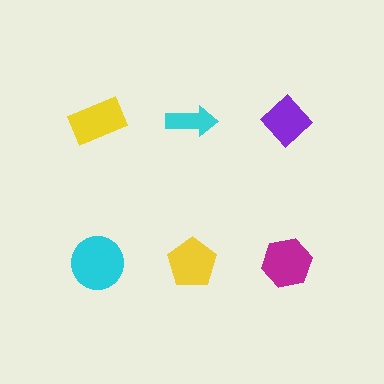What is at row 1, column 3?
A purple diamond.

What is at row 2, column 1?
A cyan circle.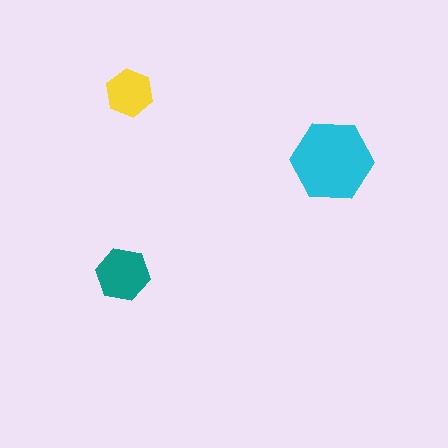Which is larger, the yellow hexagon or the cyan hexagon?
The cyan one.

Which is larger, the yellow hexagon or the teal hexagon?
The teal one.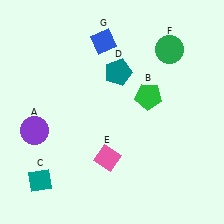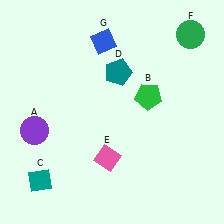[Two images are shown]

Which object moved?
The green circle (F) moved right.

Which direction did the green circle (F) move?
The green circle (F) moved right.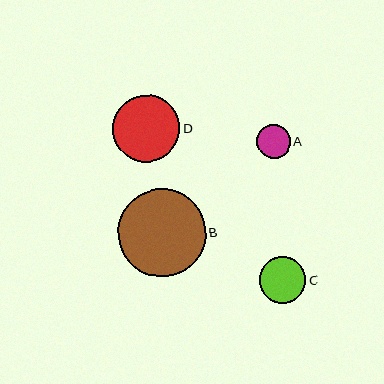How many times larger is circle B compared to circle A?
Circle B is approximately 2.5 times the size of circle A.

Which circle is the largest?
Circle B is the largest with a size of approximately 87 pixels.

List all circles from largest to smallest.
From largest to smallest: B, D, C, A.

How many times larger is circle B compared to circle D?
Circle B is approximately 1.3 times the size of circle D.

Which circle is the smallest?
Circle A is the smallest with a size of approximately 34 pixels.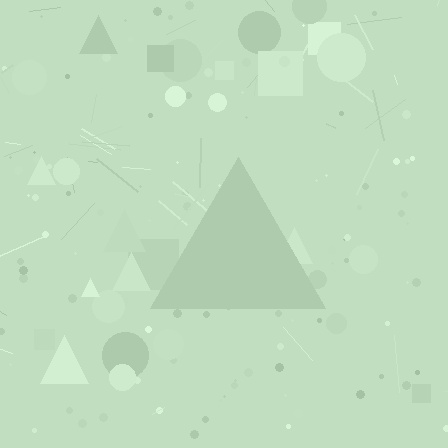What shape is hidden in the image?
A triangle is hidden in the image.